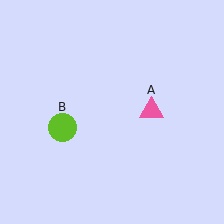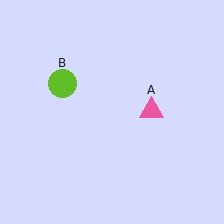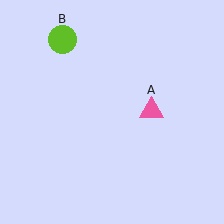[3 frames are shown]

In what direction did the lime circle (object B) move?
The lime circle (object B) moved up.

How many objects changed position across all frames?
1 object changed position: lime circle (object B).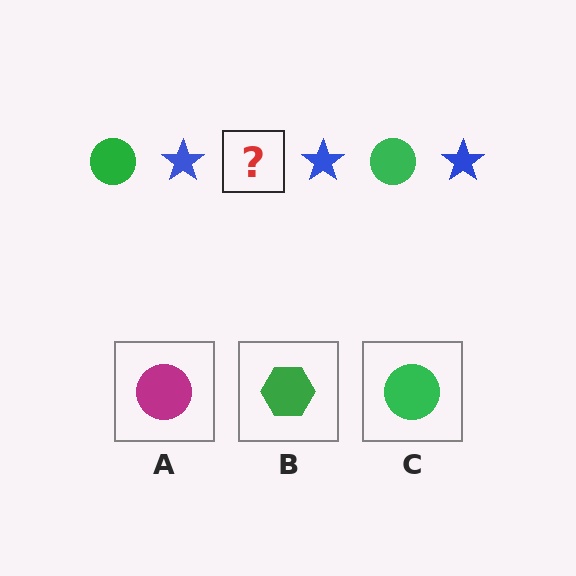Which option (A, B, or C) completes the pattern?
C.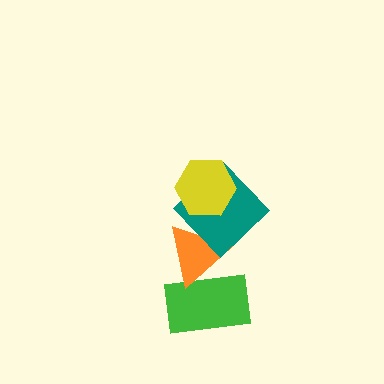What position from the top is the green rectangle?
The green rectangle is 4th from the top.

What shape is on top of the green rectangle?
The orange triangle is on top of the green rectangle.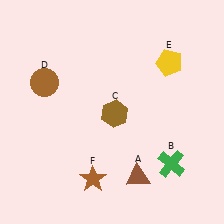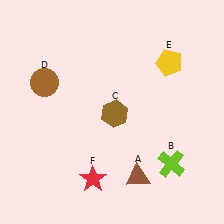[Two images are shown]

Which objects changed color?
B changed from green to lime. F changed from brown to red.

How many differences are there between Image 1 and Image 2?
There are 2 differences between the two images.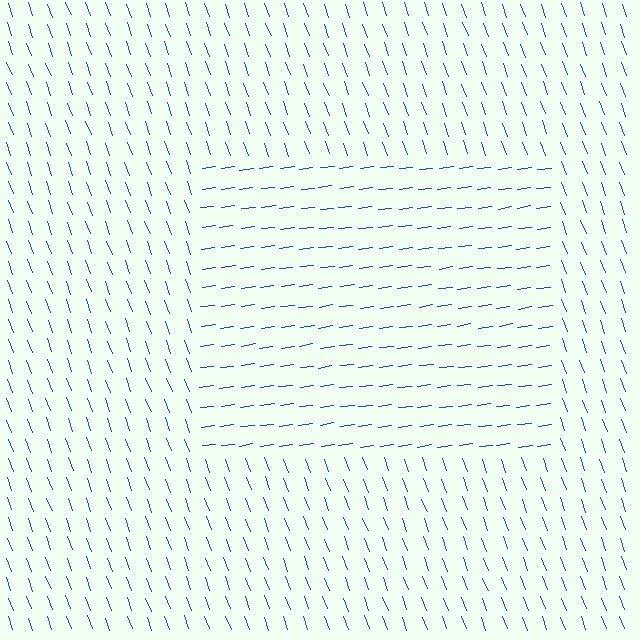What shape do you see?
I see a rectangle.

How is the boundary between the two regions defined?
The boundary is defined purely by a change in line orientation (approximately 78 degrees difference). All lines are the same color and thickness.